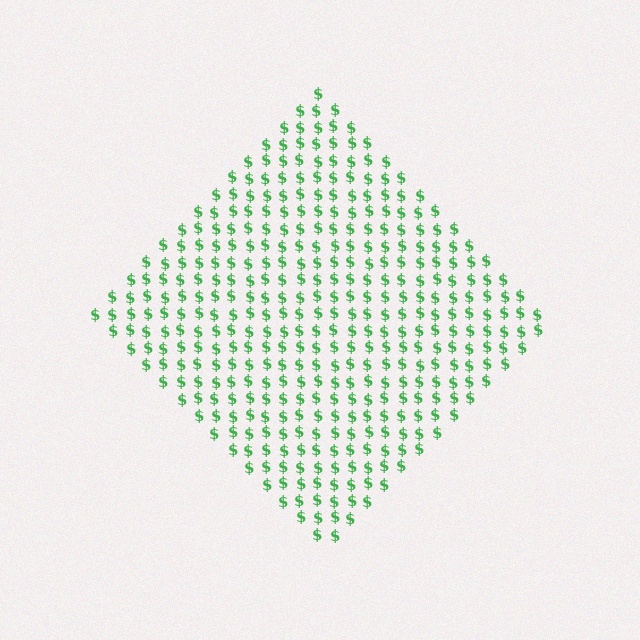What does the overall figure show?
The overall figure shows a diamond.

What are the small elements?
The small elements are dollar signs.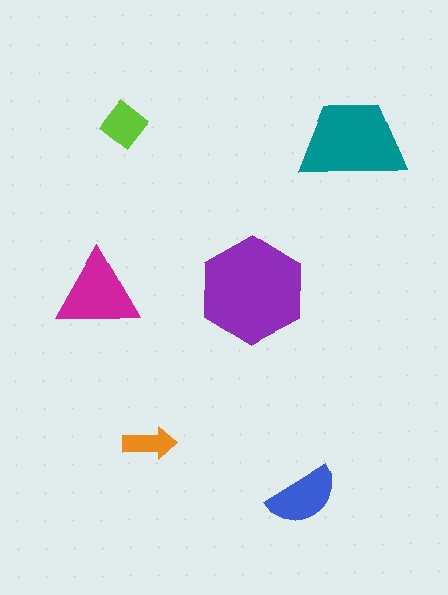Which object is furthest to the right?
The teal trapezoid is rightmost.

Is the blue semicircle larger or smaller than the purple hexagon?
Smaller.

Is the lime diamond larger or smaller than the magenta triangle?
Smaller.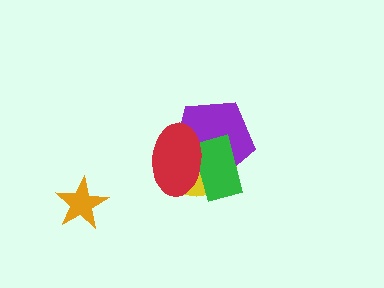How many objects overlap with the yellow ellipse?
3 objects overlap with the yellow ellipse.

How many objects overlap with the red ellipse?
3 objects overlap with the red ellipse.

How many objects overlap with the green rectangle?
3 objects overlap with the green rectangle.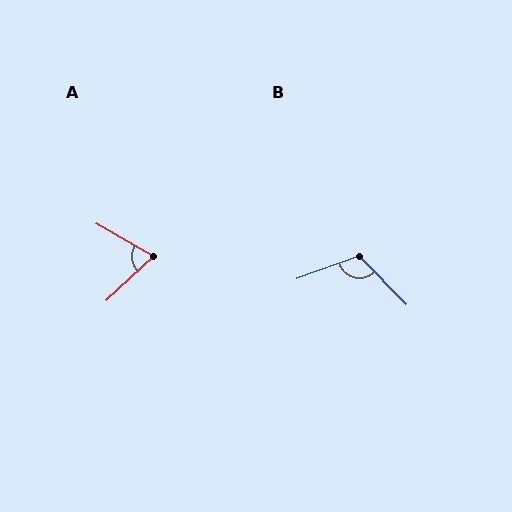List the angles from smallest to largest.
A (73°), B (114°).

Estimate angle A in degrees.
Approximately 73 degrees.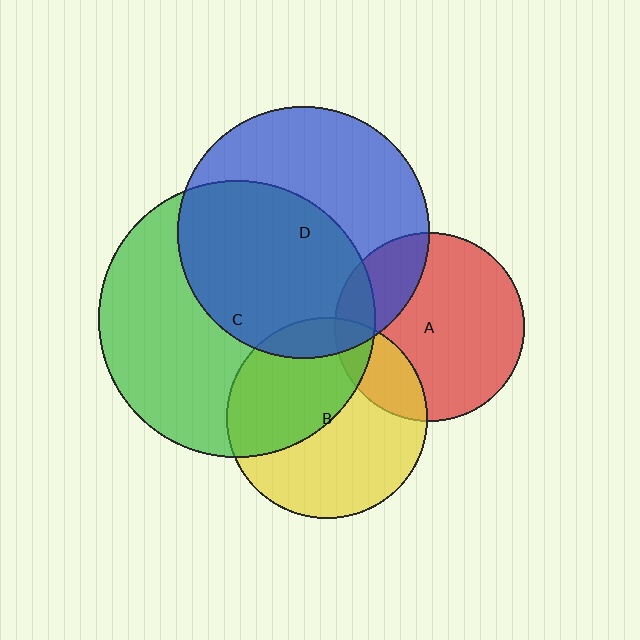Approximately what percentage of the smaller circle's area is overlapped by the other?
Approximately 25%.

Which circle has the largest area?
Circle C (green).